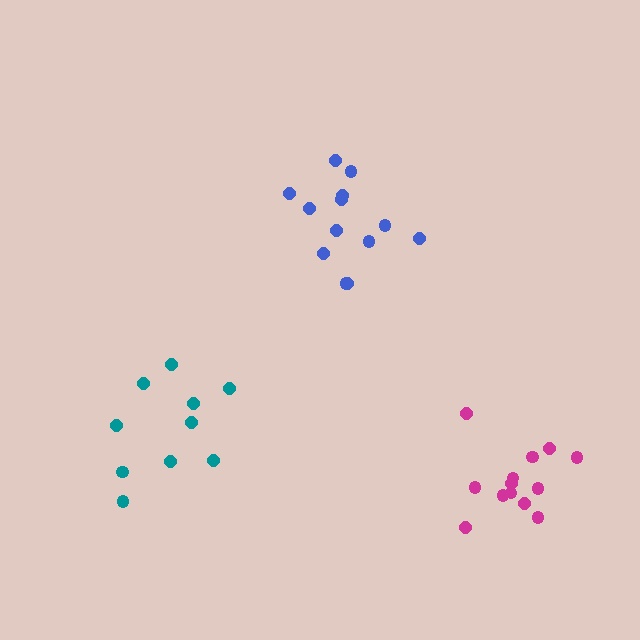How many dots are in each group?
Group 1: 13 dots, Group 2: 13 dots, Group 3: 10 dots (36 total).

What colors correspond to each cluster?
The clusters are colored: magenta, blue, teal.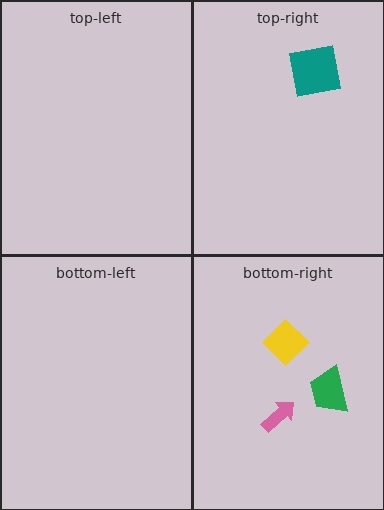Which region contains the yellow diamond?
The bottom-right region.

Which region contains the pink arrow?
The bottom-right region.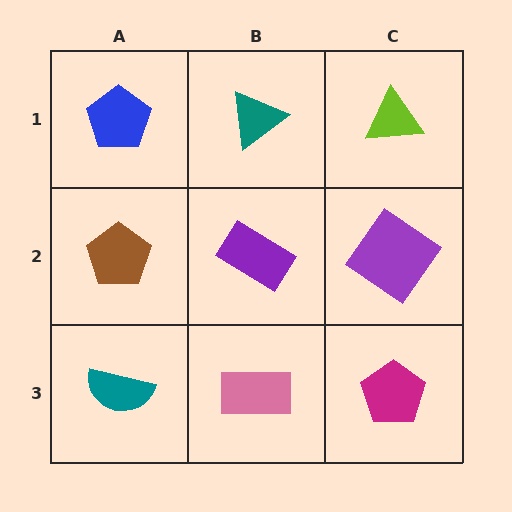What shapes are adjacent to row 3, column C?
A purple diamond (row 2, column C), a pink rectangle (row 3, column B).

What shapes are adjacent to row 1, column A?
A brown pentagon (row 2, column A), a teal triangle (row 1, column B).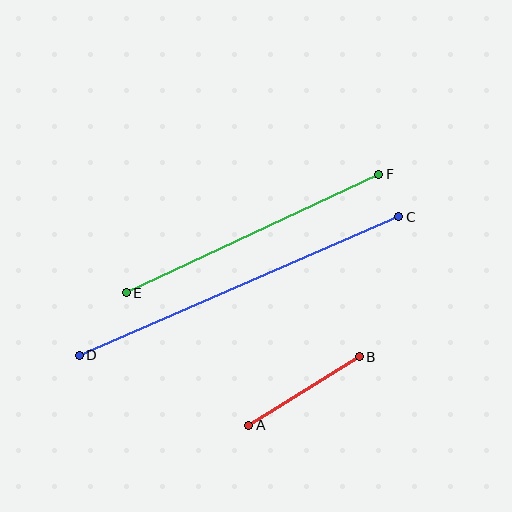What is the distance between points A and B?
The distance is approximately 130 pixels.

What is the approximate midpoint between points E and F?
The midpoint is at approximately (252, 234) pixels.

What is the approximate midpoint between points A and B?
The midpoint is at approximately (304, 391) pixels.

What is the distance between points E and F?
The distance is approximately 279 pixels.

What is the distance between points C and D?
The distance is approximately 348 pixels.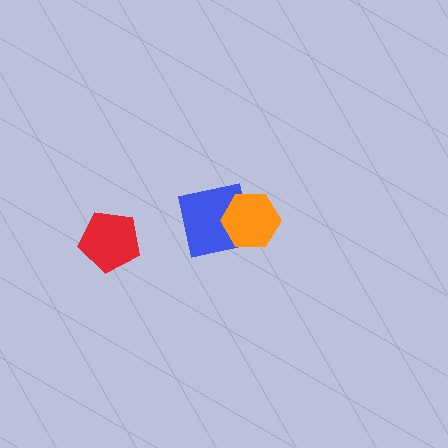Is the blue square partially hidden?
Yes, it is partially covered by another shape.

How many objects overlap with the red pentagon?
0 objects overlap with the red pentagon.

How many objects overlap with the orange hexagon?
1 object overlaps with the orange hexagon.